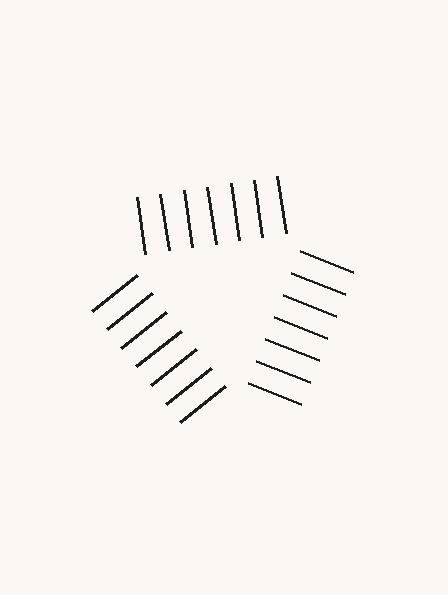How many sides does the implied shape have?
3 sides — the line-ends trace a triangle.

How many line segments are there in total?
21 — 7 along each of the 3 edges.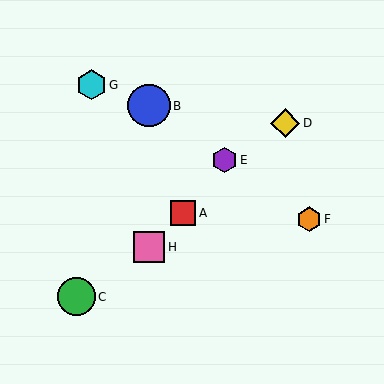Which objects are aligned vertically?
Objects B, H are aligned vertically.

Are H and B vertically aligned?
Yes, both are at x≈149.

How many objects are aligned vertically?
2 objects (B, H) are aligned vertically.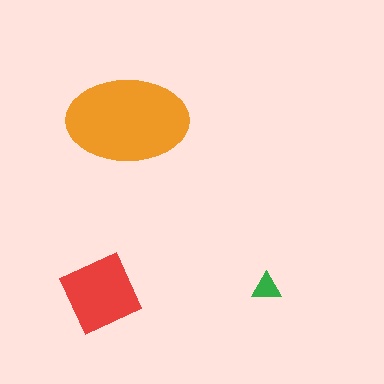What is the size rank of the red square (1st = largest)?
2nd.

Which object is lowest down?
The red square is bottommost.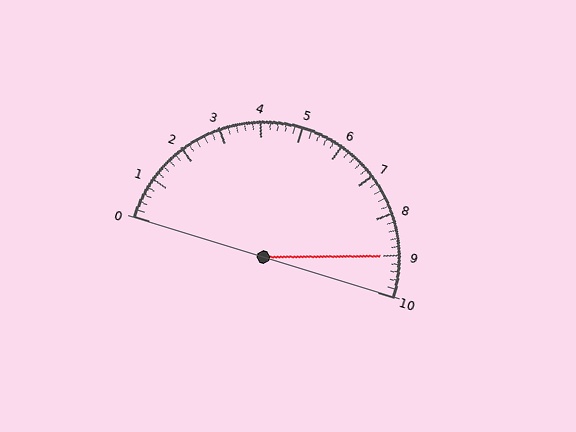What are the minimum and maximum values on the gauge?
The gauge ranges from 0 to 10.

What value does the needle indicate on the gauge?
The needle indicates approximately 9.0.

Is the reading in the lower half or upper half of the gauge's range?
The reading is in the upper half of the range (0 to 10).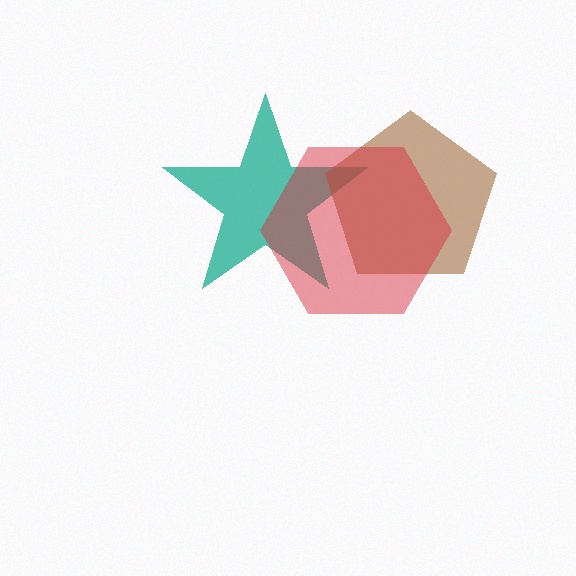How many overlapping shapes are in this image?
There are 3 overlapping shapes in the image.